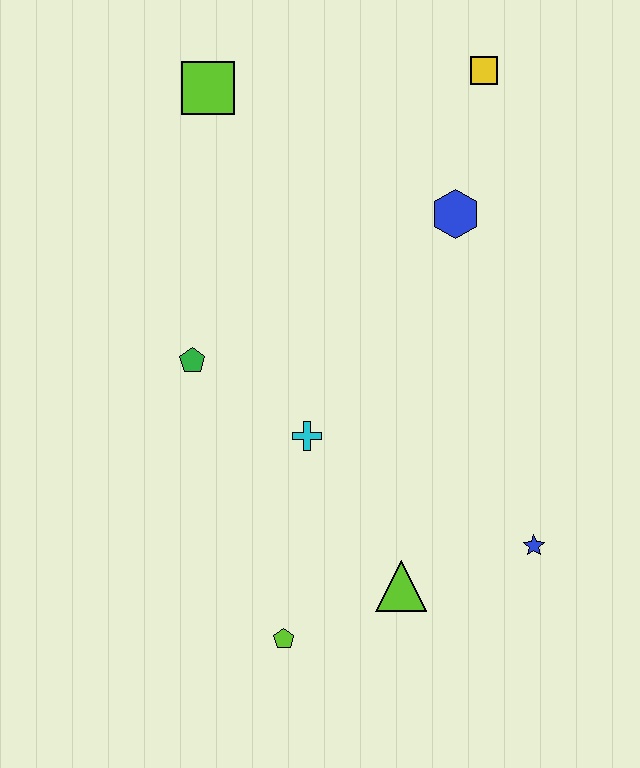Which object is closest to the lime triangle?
The lime pentagon is closest to the lime triangle.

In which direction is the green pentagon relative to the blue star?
The green pentagon is to the left of the blue star.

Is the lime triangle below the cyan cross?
Yes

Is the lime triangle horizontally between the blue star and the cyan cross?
Yes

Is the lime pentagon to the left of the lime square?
No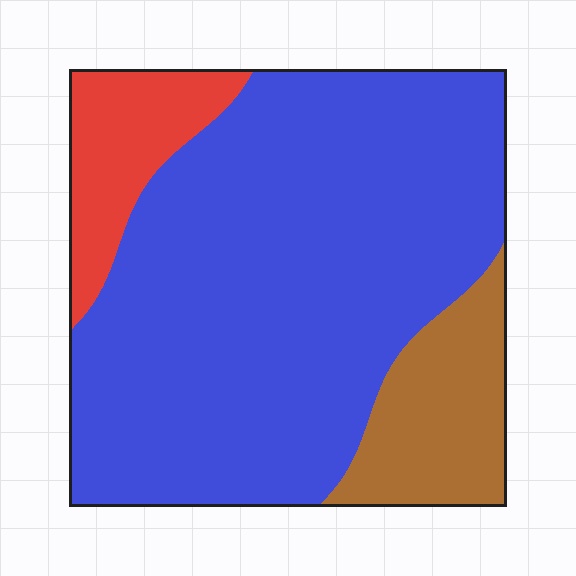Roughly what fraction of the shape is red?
Red takes up less than a sixth of the shape.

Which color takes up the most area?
Blue, at roughly 75%.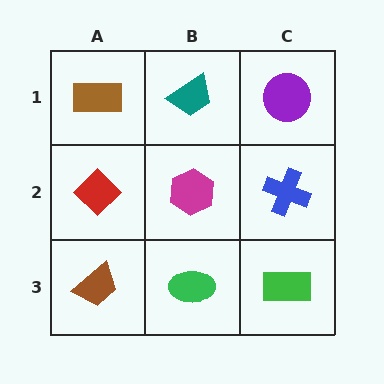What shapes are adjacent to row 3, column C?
A blue cross (row 2, column C), a green ellipse (row 3, column B).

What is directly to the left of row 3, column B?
A brown trapezoid.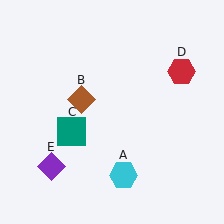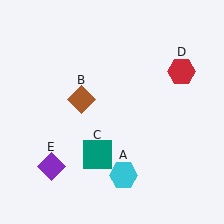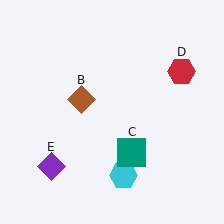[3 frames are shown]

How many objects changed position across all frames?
1 object changed position: teal square (object C).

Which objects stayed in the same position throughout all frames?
Cyan hexagon (object A) and brown diamond (object B) and red hexagon (object D) and purple diamond (object E) remained stationary.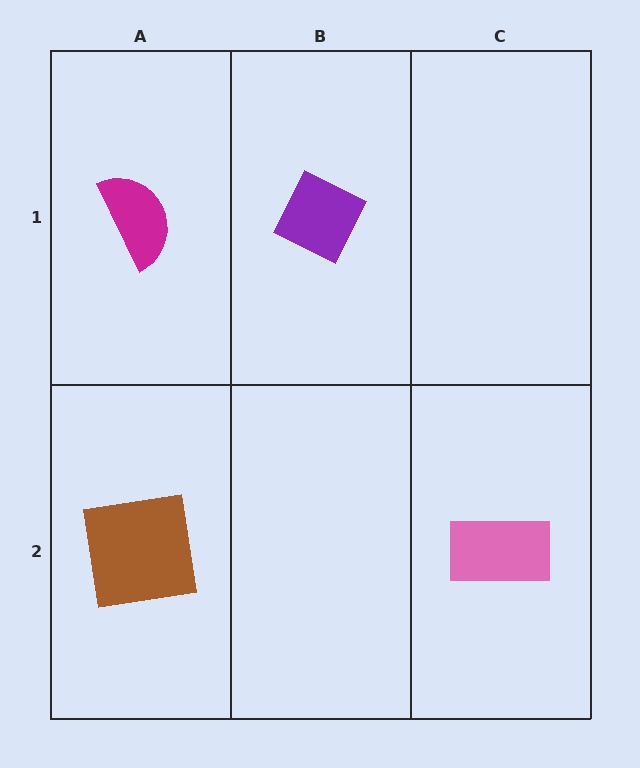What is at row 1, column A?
A magenta semicircle.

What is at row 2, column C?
A pink rectangle.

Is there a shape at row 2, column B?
No, that cell is empty.